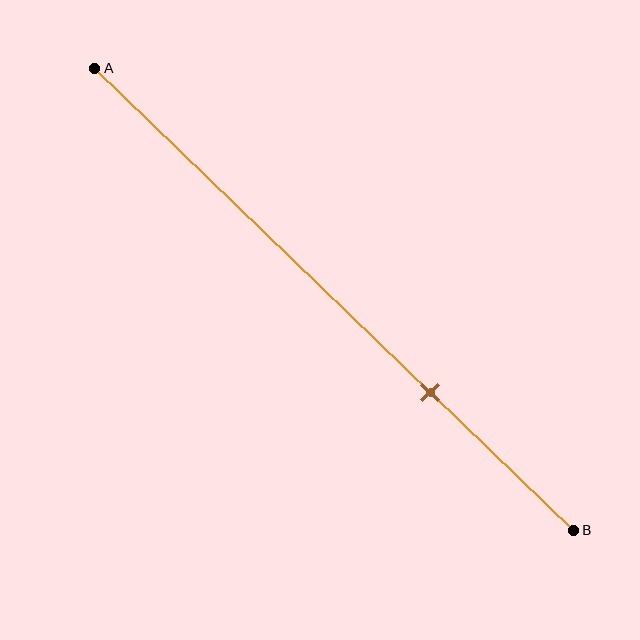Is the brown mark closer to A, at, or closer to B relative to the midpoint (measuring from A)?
The brown mark is closer to point B than the midpoint of segment AB.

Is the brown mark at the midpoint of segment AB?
No, the mark is at about 70% from A, not at the 50% midpoint.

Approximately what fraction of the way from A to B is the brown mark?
The brown mark is approximately 70% of the way from A to B.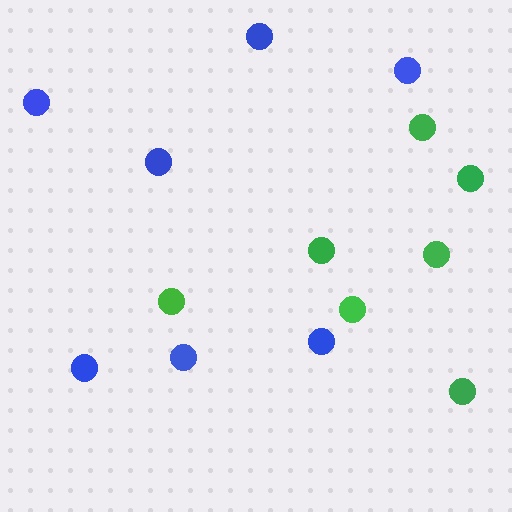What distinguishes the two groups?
There are 2 groups: one group of green circles (7) and one group of blue circles (7).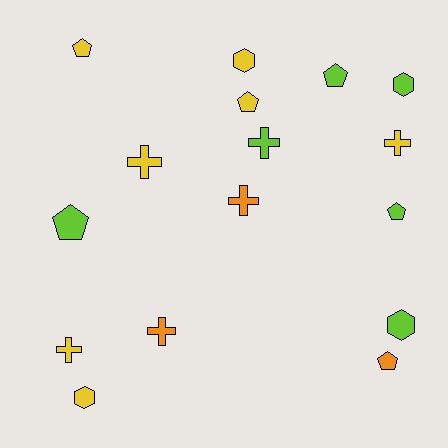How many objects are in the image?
There are 16 objects.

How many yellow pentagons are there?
There are 2 yellow pentagons.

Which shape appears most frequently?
Pentagon, with 6 objects.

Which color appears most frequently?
Yellow, with 7 objects.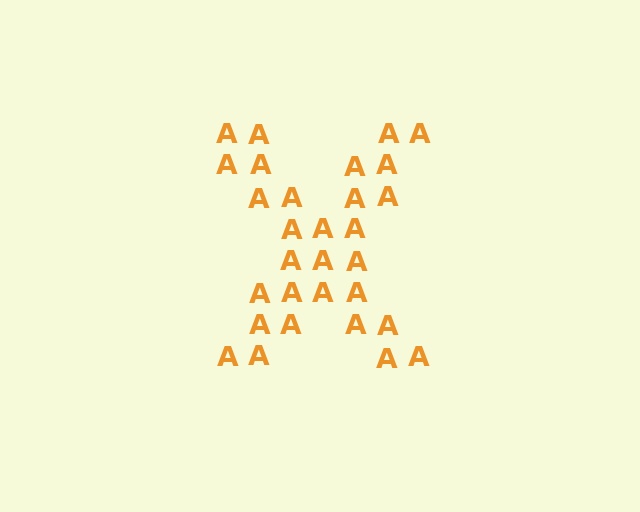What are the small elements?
The small elements are letter A's.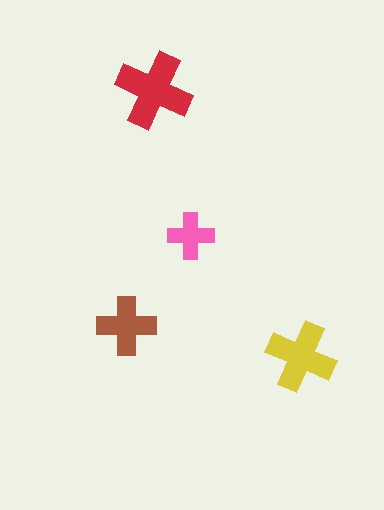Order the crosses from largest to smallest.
the red one, the yellow one, the brown one, the pink one.